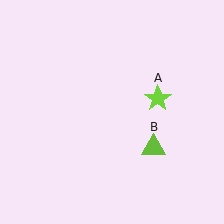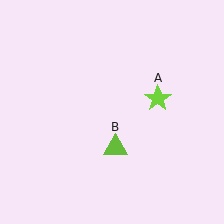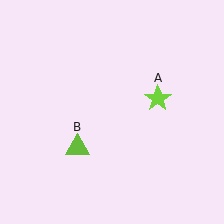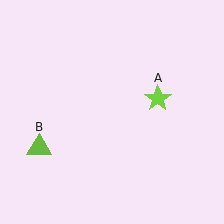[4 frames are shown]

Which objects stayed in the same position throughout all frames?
Lime star (object A) remained stationary.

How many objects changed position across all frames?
1 object changed position: lime triangle (object B).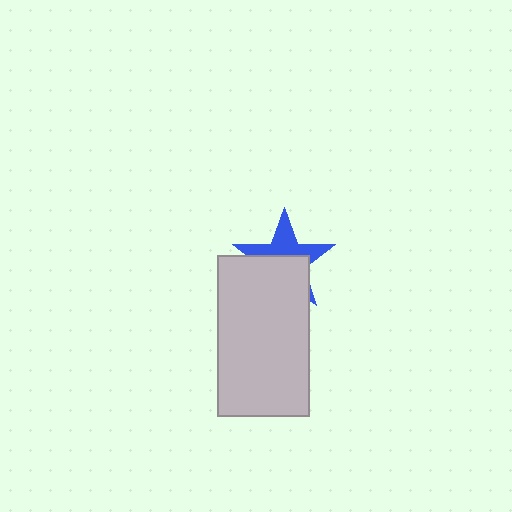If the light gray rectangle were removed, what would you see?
You would see the complete blue star.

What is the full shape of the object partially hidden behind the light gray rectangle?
The partially hidden object is a blue star.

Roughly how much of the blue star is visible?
About half of it is visible (roughly 47%).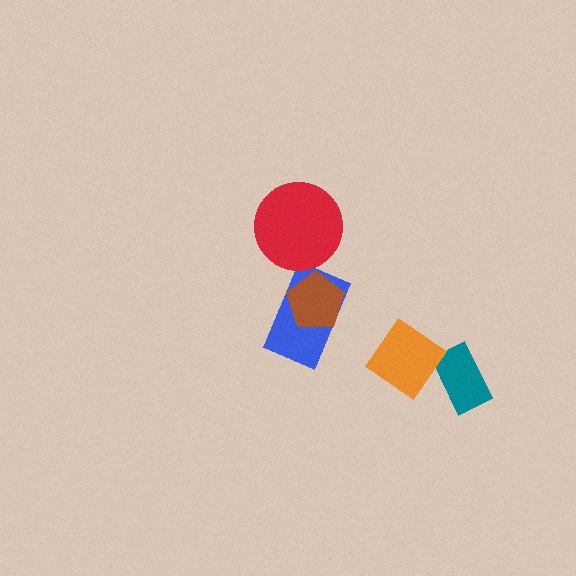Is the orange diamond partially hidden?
No, no other shape covers it.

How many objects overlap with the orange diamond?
0 objects overlap with the orange diamond.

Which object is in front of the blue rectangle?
The brown pentagon is in front of the blue rectangle.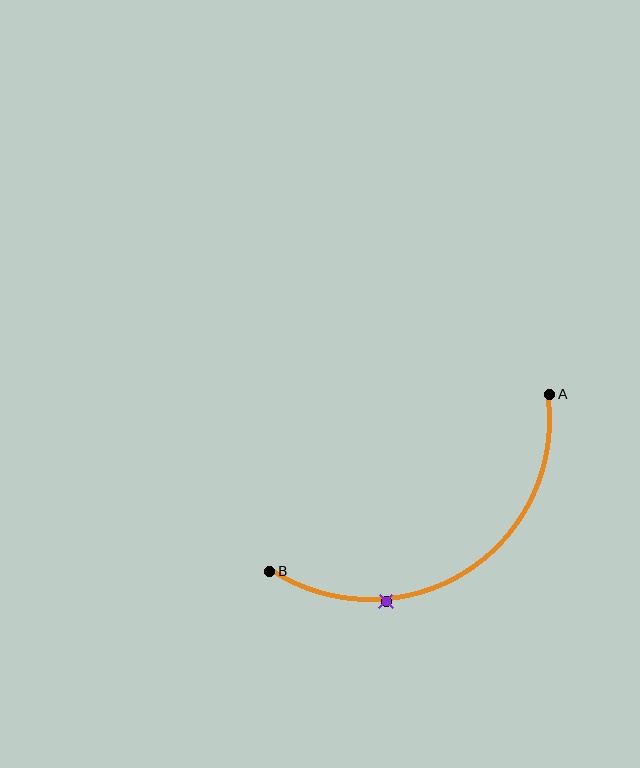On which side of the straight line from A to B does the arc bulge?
The arc bulges below the straight line connecting A and B.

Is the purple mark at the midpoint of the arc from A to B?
No. The purple mark lies on the arc but is closer to endpoint B. The arc midpoint would be at the point on the curve equidistant along the arc from both A and B.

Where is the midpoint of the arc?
The arc midpoint is the point on the curve farthest from the straight line joining A and B. It sits below that line.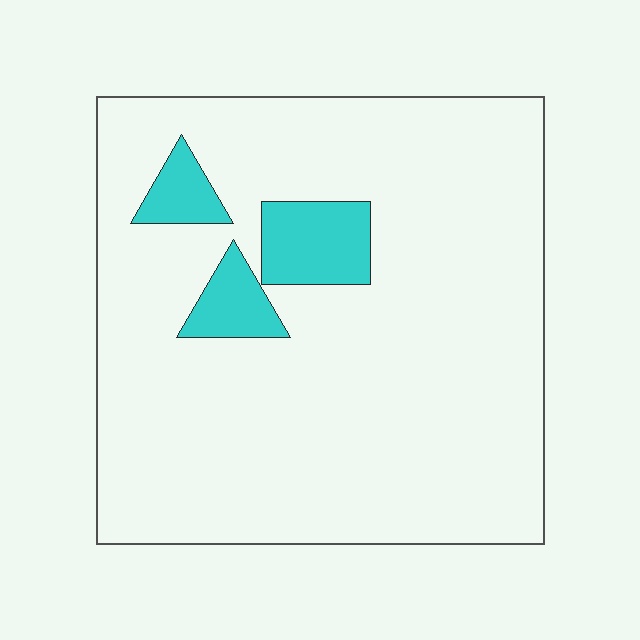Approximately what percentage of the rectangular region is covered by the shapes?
Approximately 10%.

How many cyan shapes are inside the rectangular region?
3.